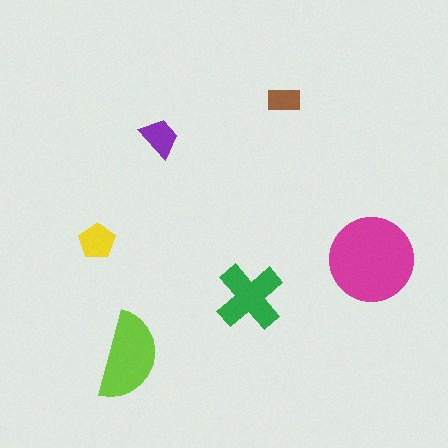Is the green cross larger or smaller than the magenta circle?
Smaller.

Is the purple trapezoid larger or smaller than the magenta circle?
Smaller.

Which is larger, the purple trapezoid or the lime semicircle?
The lime semicircle.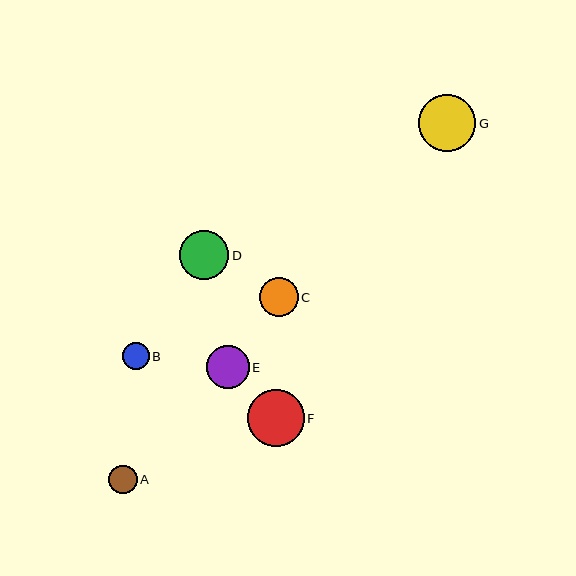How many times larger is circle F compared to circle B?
Circle F is approximately 2.1 times the size of circle B.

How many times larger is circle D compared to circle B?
Circle D is approximately 1.8 times the size of circle B.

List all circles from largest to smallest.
From largest to smallest: G, F, D, E, C, A, B.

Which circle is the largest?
Circle G is the largest with a size of approximately 57 pixels.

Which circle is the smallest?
Circle B is the smallest with a size of approximately 27 pixels.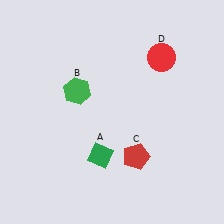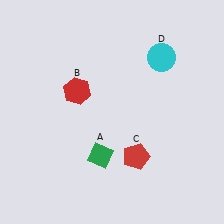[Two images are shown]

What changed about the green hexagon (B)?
In Image 1, B is green. In Image 2, it changed to red.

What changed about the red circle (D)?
In Image 1, D is red. In Image 2, it changed to cyan.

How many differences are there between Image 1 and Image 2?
There are 2 differences between the two images.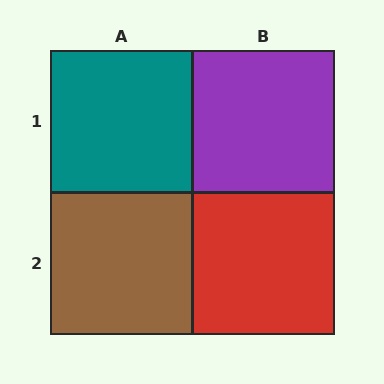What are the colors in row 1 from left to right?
Teal, purple.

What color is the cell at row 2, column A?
Brown.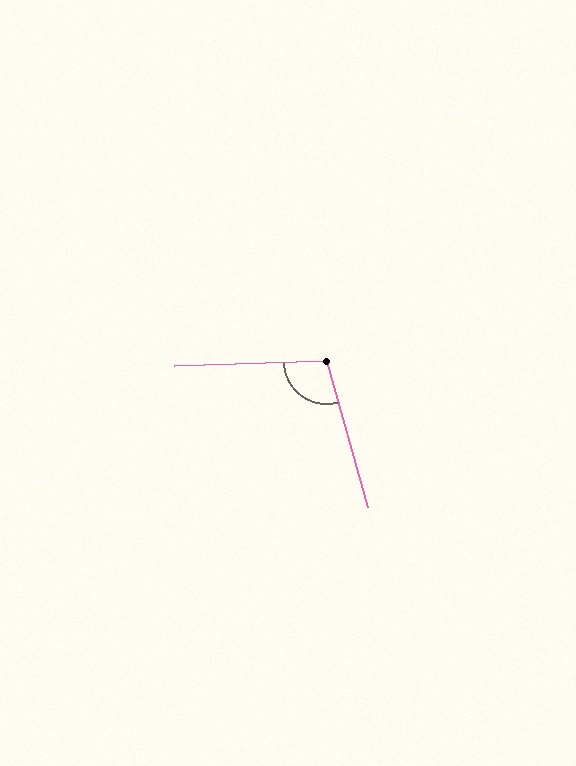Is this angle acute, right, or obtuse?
It is obtuse.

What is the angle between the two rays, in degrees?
Approximately 104 degrees.